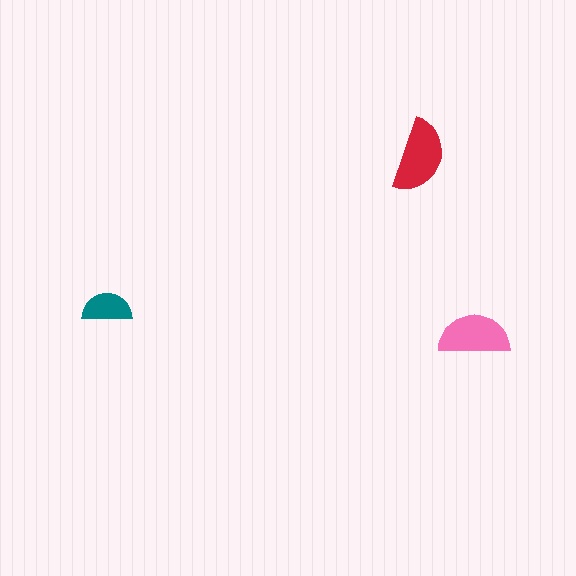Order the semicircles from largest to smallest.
the red one, the pink one, the teal one.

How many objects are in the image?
There are 3 objects in the image.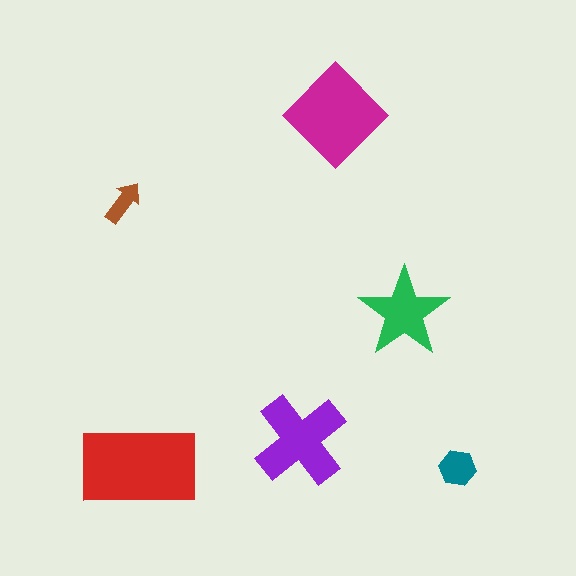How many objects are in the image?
There are 6 objects in the image.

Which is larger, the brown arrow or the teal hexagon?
The teal hexagon.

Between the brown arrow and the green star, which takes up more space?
The green star.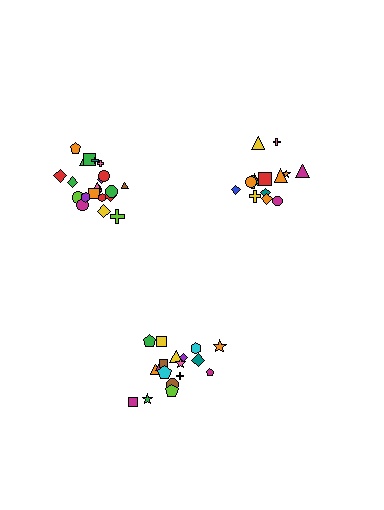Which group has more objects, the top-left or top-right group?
The top-left group.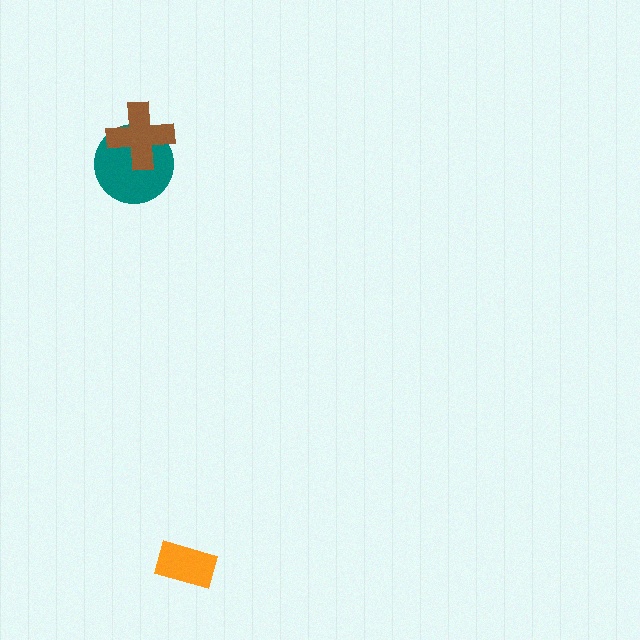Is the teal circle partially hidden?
Yes, it is partially covered by another shape.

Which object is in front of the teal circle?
The brown cross is in front of the teal circle.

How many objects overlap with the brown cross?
1 object overlaps with the brown cross.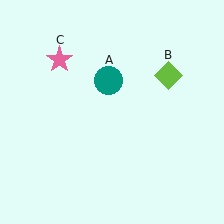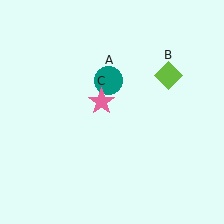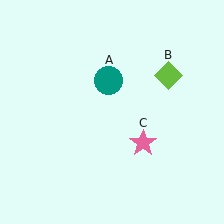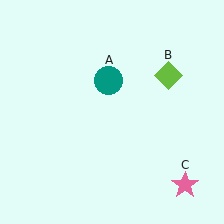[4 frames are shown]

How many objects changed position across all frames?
1 object changed position: pink star (object C).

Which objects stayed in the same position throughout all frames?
Teal circle (object A) and lime diamond (object B) remained stationary.